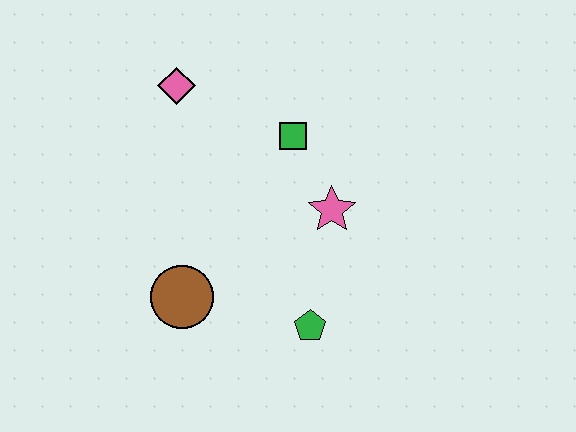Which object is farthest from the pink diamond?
The green pentagon is farthest from the pink diamond.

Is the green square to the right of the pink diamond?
Yes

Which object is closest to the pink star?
The green square is closest to the pink star.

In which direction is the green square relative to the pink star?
The green square is above the pink star.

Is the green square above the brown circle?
Yes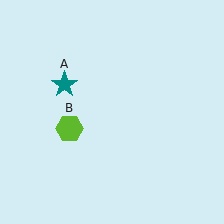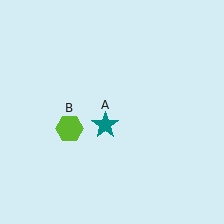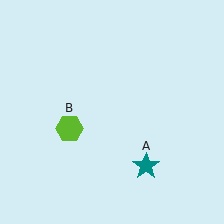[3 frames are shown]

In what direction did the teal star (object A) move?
The teal star (object A) moved down and to the right.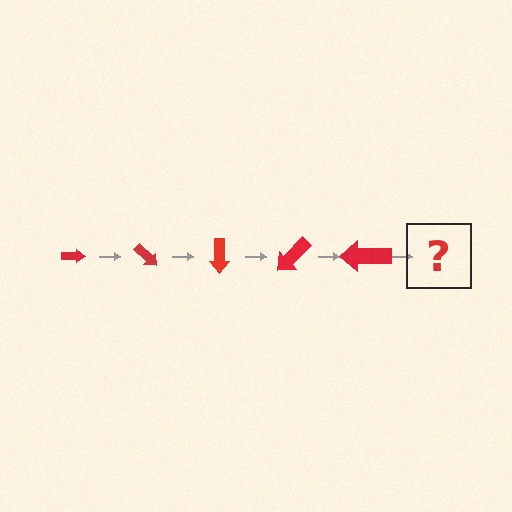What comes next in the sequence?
The next element should be an arrow, larger than the previous one and rotated 225 degrees from the start.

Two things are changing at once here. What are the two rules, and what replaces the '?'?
The two rules are that the arrow grows larger each step and it rotates 45 degrees each step. The '?' should be an arrow, larger than the previous one and rotated 225 degrees from the start.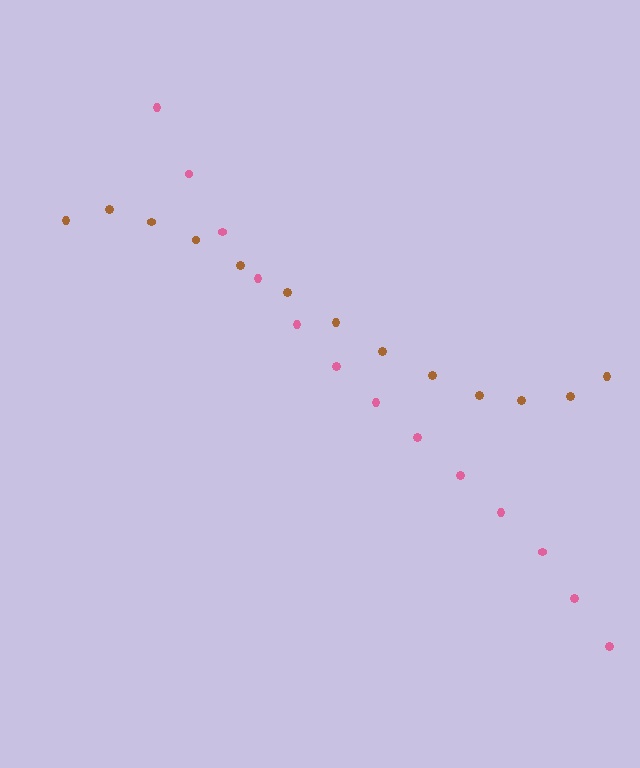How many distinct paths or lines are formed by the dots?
There are 2 distinct paths.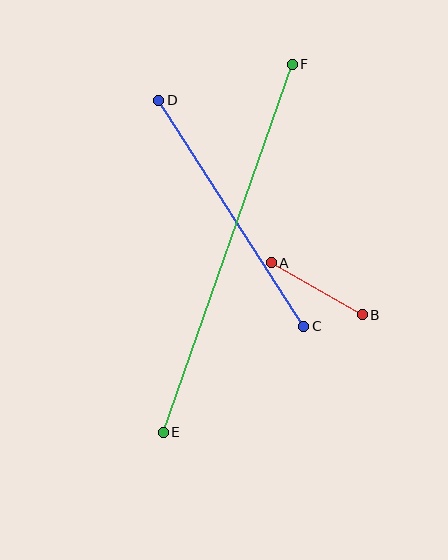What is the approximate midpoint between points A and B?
The midpoint is at approximately (317, 289) pixels.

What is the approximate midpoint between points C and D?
The midpoint is at approximately (231, 213) pixels.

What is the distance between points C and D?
The distance is approximately 268 pixels.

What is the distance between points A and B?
The distance is approximately 105 pixels.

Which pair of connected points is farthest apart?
Points E and F are farthest apart.